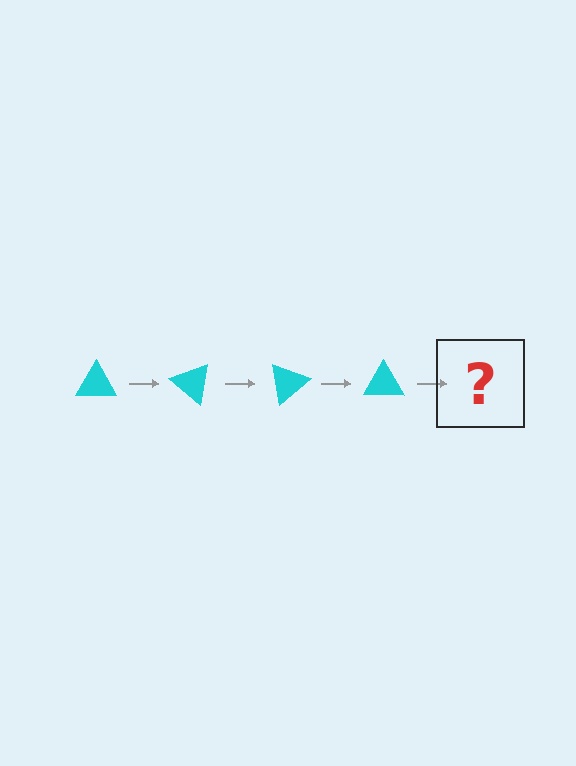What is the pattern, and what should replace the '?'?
The pattern is that the triangle rotates 40 degrees each step. The '?' should be a cyan triangle rotated 160 degrees.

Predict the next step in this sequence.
The next step is a cyan triangle rotated 160 degrees.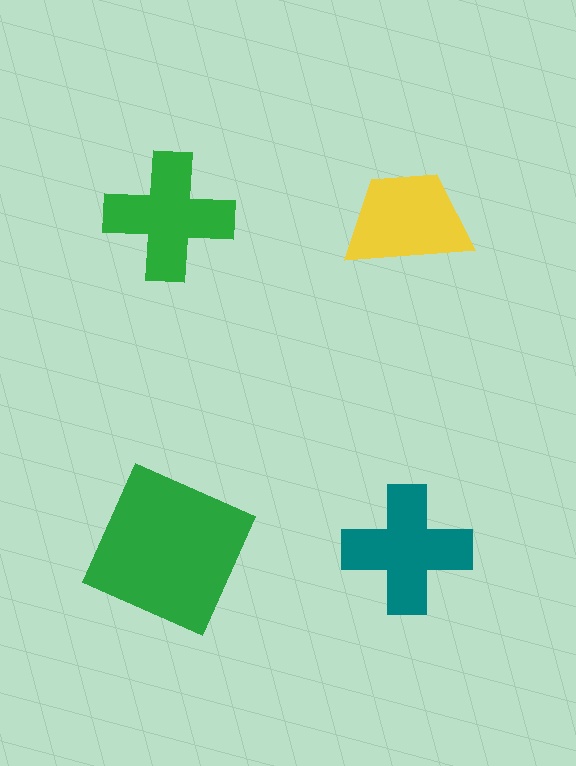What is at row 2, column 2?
A teal cross.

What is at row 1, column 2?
A yellow trapezoid.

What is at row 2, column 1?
A green square.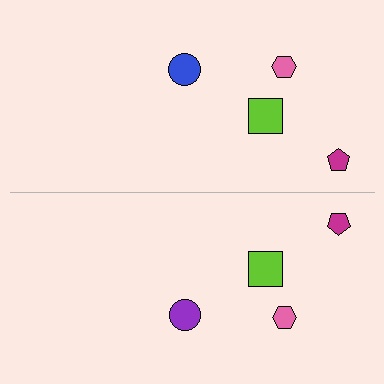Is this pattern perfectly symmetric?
No, the pattern is not perfectly symmetric. The purple circle on the bottom side breaks the symmetry — its mirror counterpart is blue.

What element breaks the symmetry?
The purple circle on the bottom side breaks the symmetry — its mirror counterpart is blue.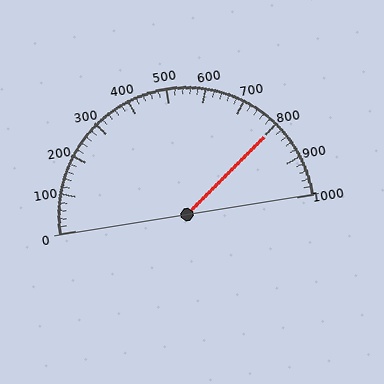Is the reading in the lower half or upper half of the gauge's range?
The reading is in the upper half of the range (0 to 1000).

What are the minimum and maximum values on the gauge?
The gauge ranges from 0 to 1000.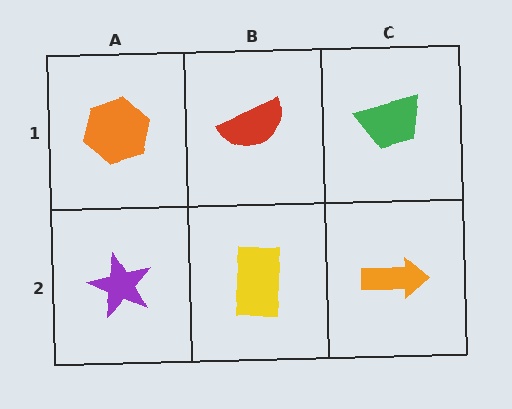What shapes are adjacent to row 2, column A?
An orange hexagon (row 1, column A), a yellow rectangle (row 2, column B).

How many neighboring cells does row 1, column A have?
2.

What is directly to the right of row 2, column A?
A yellow rectangle.